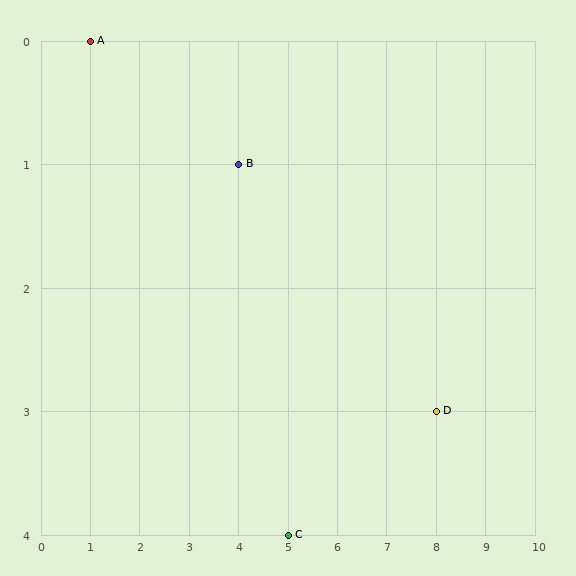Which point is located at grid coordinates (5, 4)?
Point C is at (5, 4).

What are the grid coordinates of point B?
Point B is at grid coordinates (4, 1).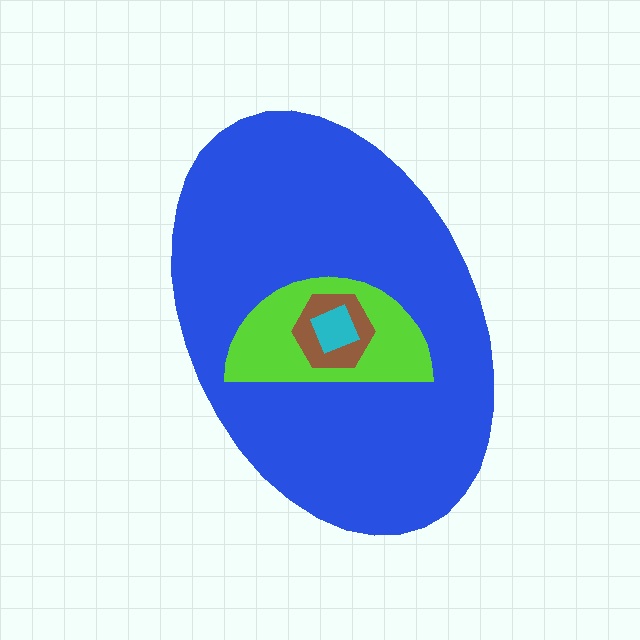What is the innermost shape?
The cyan square.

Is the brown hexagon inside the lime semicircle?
Yes.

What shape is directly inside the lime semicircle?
The brown hexagon.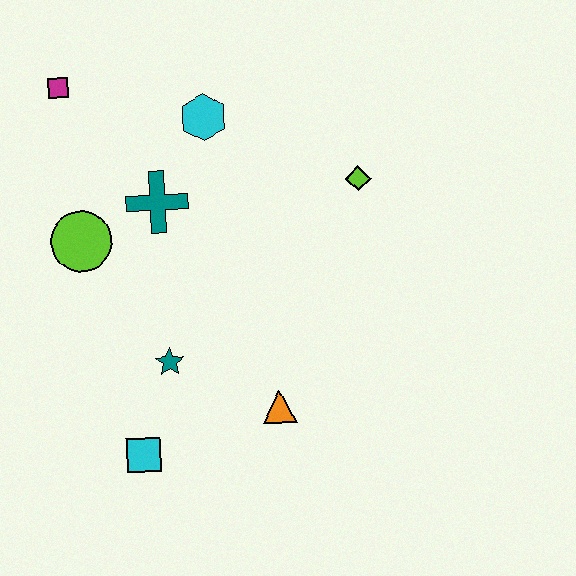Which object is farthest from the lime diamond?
The cyan square is farthest from the lime diamond.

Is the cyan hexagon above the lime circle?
Yes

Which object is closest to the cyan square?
The teal star is closest to the cyan square.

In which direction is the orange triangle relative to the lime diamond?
The orange triangle is below the lime diamond.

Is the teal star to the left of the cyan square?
No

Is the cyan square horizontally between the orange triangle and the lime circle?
Yes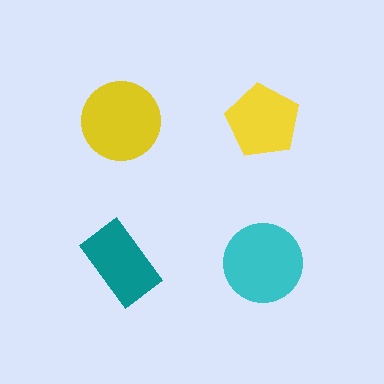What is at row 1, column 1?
A yellow circle.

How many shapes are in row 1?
2 shapes.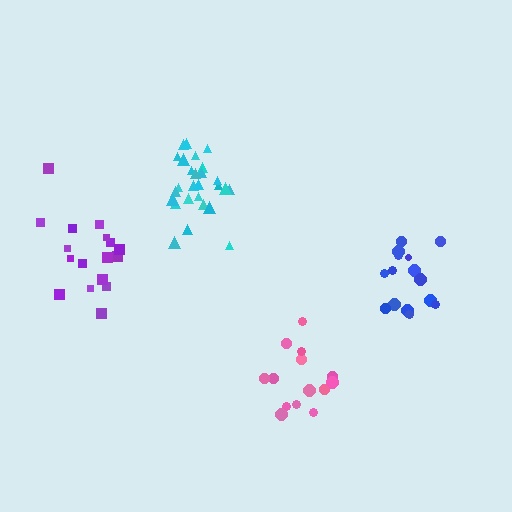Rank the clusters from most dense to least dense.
cyan, blue, pink, purple.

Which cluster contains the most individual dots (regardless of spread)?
Cyan (27).